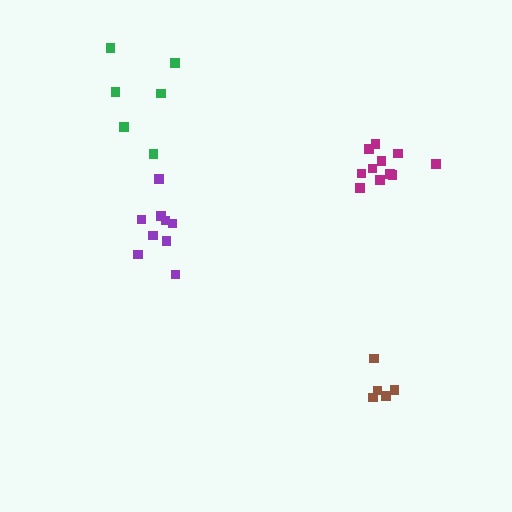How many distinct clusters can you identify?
There are 4 distinct clusters.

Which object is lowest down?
The brown cluster is bottommost.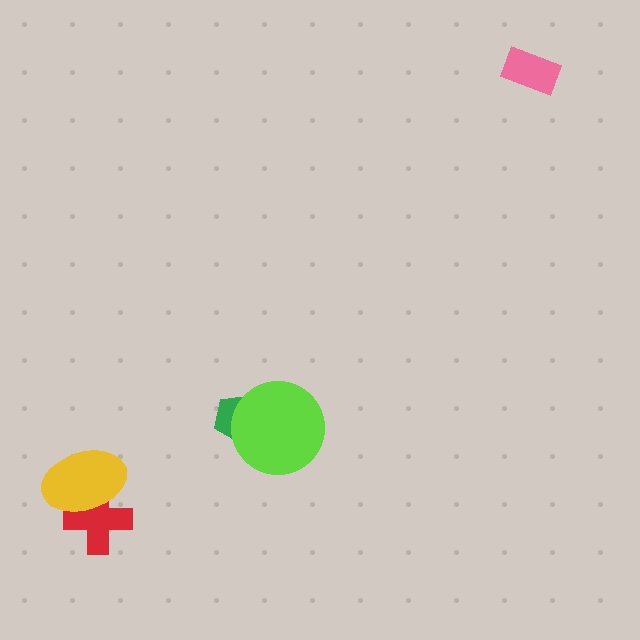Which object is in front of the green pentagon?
The lime circle is in front of the green pentagon.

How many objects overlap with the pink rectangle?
0 objects overlap with the pink rectangle.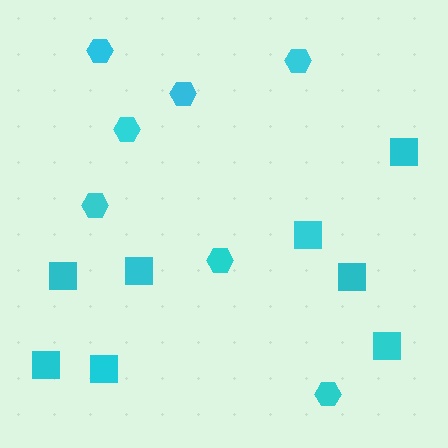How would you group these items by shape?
There are 2 groups: one group of squares (8) and one group of hexagons (7).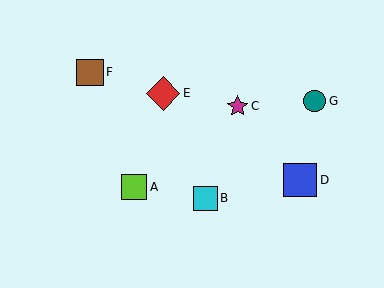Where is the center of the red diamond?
The center of the red diamond is at (163, 93).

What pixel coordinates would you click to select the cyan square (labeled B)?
Click at (205, 198) to select the cyan square B.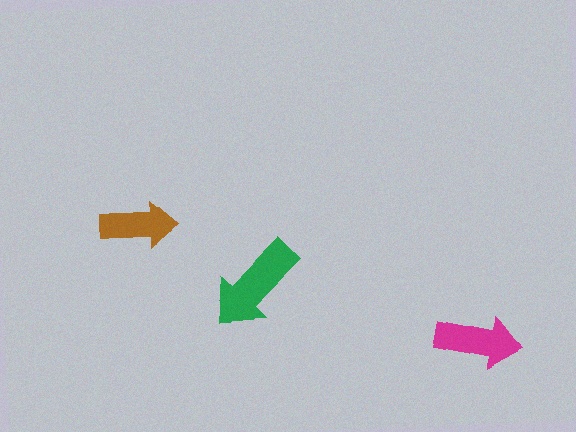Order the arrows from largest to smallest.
the green one, the magenta one, the brown one.